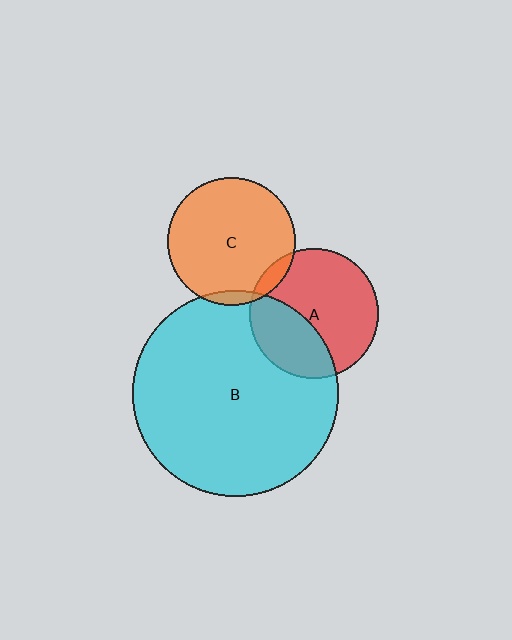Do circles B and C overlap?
Yes.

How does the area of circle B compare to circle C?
Approximately 2.6 times.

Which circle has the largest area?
Circle B (cyan).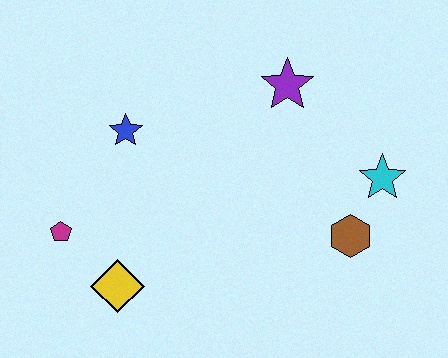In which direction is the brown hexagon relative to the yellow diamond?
The brown hexagon is to the right of the yellow diamond.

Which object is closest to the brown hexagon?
The cyan star is closest to the brown hexagon.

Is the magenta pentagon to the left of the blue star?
Yes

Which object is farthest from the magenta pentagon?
The cyan star is farthest from the magenta pentagon.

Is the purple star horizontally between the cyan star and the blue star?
Yes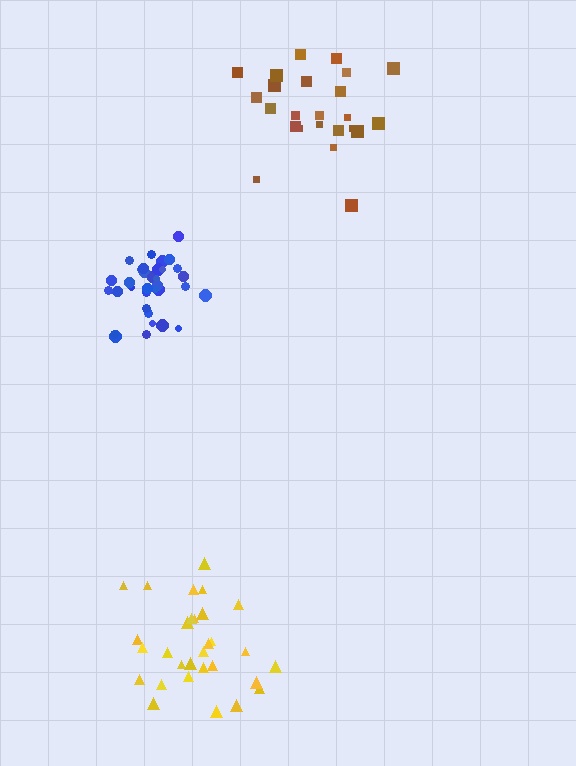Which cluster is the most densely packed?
Blue.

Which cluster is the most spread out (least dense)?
Yellow.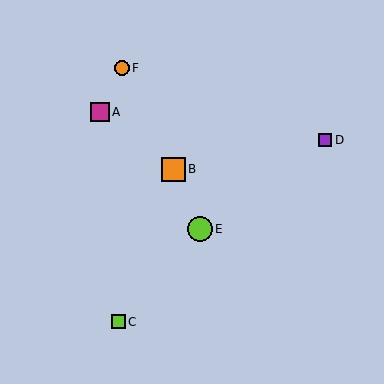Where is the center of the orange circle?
The center of the orange circle is at (122, 68).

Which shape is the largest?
The lime circle (labeled E) is the largest.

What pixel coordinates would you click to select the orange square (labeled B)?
Click at (173, 169) to select the orange square B.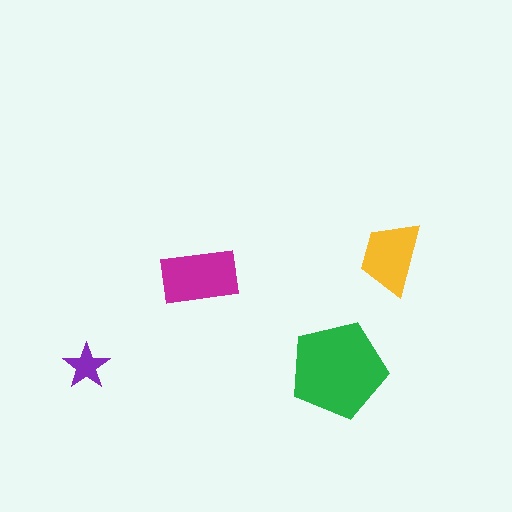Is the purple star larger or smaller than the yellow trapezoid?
Smaller.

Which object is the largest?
The green pentagon.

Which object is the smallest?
The purple star.